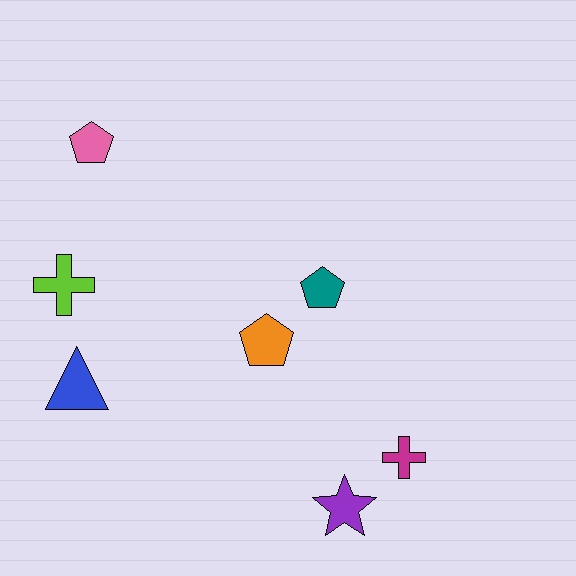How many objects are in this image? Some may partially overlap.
There are 7 objects.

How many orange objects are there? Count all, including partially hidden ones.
There is 1 orange object.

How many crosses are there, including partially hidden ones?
There are 2 crosses.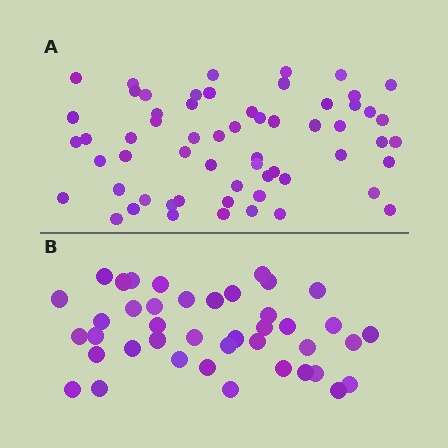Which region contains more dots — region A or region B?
Region A (the top region) has more dots.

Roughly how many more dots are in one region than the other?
Region A has approximately 20 more dots than region B.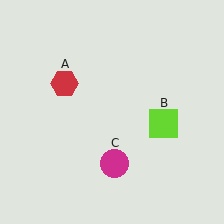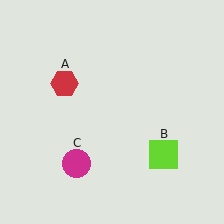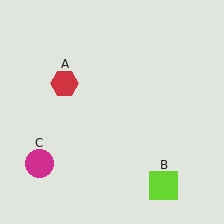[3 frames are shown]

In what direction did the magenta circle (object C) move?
The magenta circle (object C) moved left.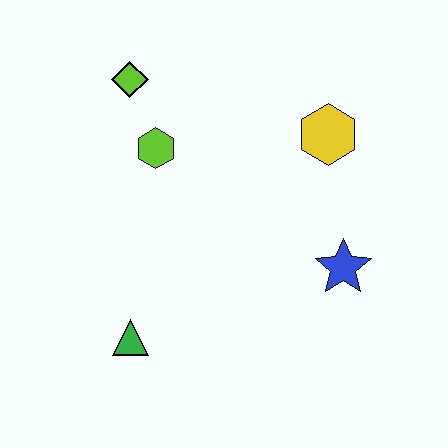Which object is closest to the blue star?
The yellow hexagon is closest to the blue star.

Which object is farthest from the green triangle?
The yellow hexagon is farthest from the green triangle.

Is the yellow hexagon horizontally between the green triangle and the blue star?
Yes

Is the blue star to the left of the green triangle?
No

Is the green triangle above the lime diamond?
No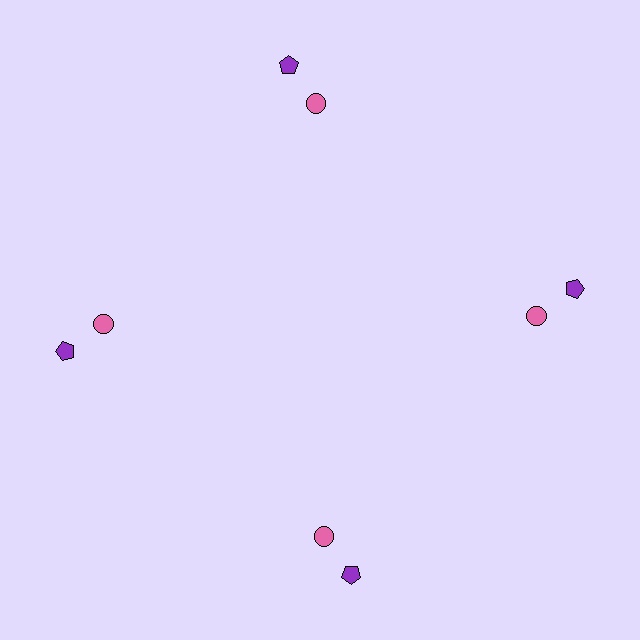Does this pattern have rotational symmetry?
Yes, this pattern has 4-fold rotational symmetry. It looks the same after rotating 90 degrees around the center.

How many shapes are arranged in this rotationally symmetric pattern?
There are 8 shapes, arranged in 4 groups of 2.